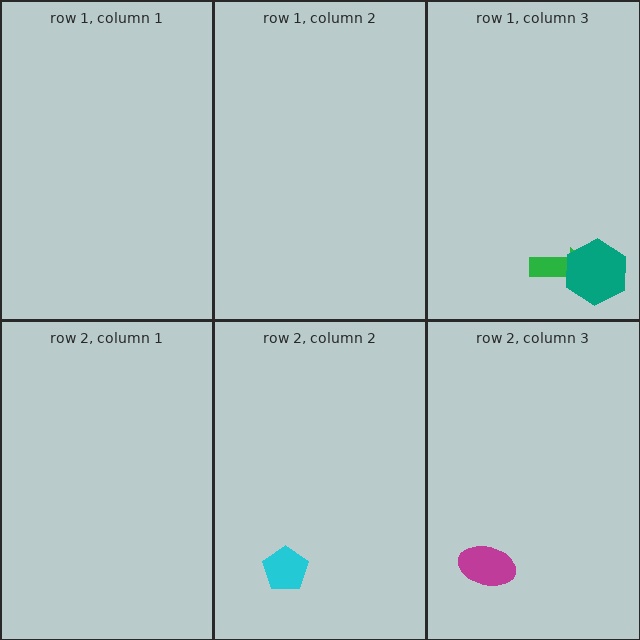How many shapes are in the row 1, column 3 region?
2.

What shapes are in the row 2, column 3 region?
The magenta ellipse.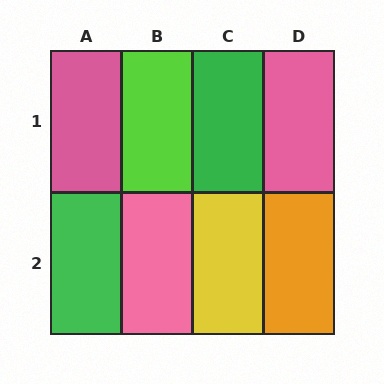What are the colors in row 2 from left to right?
Green, pink, yellow, orange.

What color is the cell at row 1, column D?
Pink.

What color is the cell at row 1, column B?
Lime.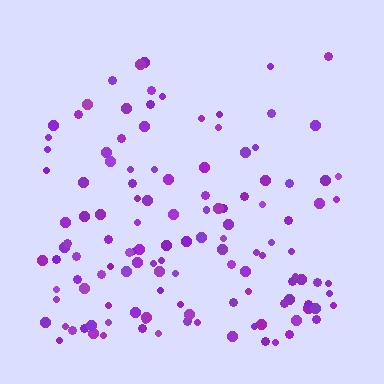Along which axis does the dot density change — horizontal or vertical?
Vertical.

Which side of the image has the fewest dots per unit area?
The top.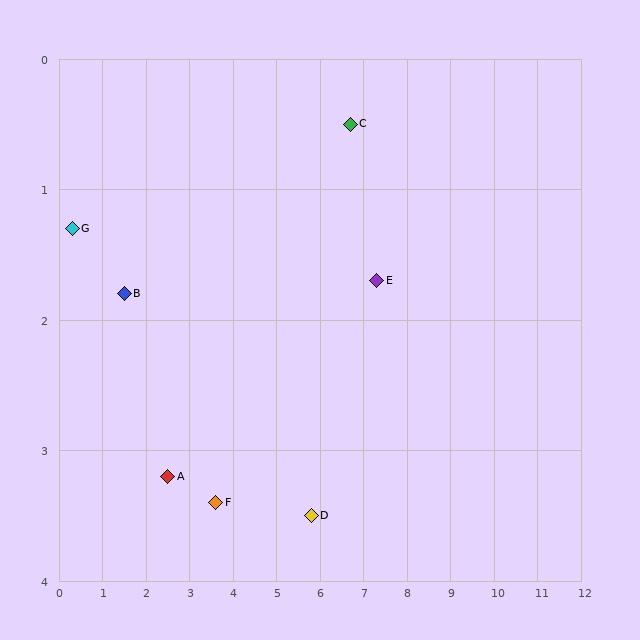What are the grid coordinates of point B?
Point B is at approximately (1.5, 1.8).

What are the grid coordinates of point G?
Point G is at approximately (0.3, 1.3).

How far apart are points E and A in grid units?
Points E and A are about 5.0 grid units apart.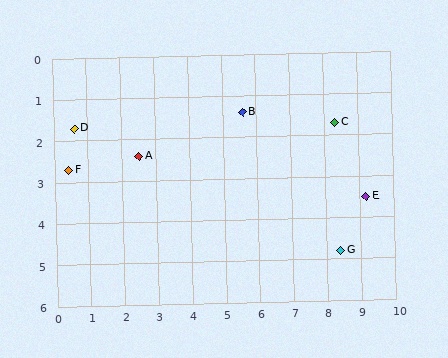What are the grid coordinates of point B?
Point B is at approximately (5.6, 1.4).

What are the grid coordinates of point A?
Point A is at approximately (2.5, 2.4).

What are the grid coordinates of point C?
Point C is at approximately (8.3, 1.7).